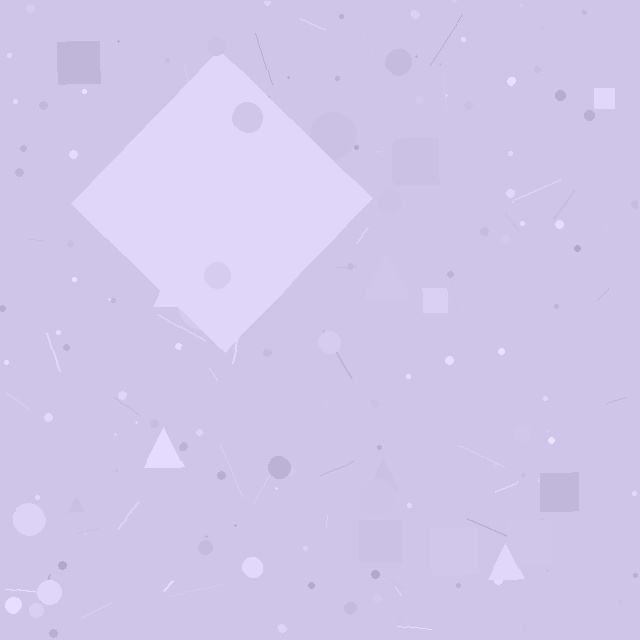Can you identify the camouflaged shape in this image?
The camouflaged shape is a diamond.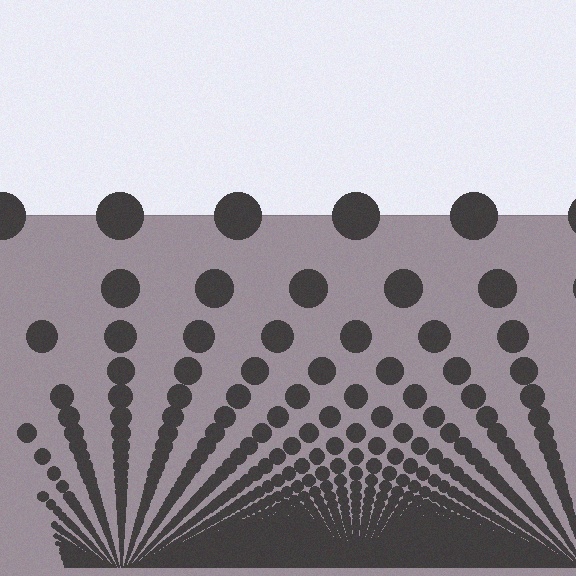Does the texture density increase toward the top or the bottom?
Density increases toward the bottom.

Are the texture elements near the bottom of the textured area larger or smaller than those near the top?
Smaller. The gradient is inverted — elements near the bottom are smaller and denser.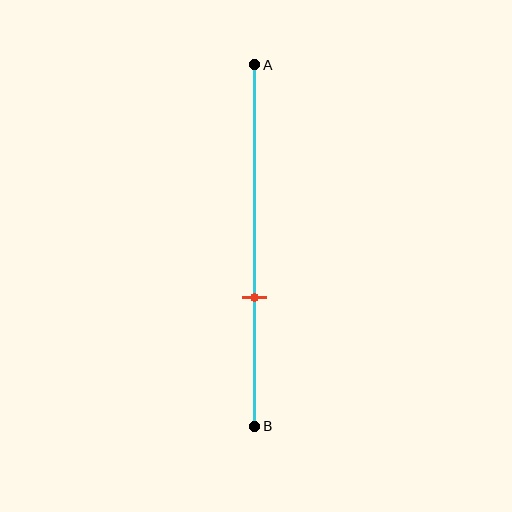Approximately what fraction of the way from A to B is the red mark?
The red mark is approximately 65% of the way from A to B.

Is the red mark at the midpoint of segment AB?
No, the mark is at about 65% from A, not at the 50% midpoint.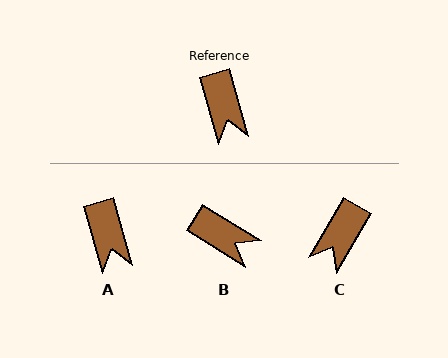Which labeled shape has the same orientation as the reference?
A.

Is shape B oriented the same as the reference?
No, it is off by about 43 degrees.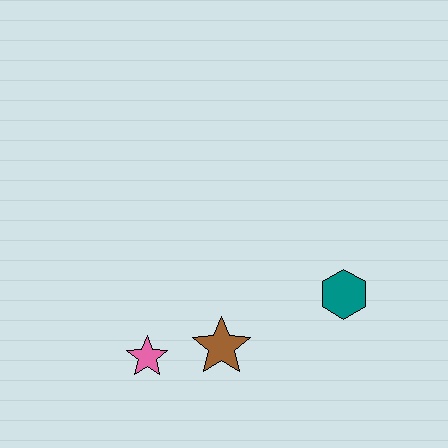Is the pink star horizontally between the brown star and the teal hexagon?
No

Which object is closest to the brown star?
The pink star is closest to the brown star.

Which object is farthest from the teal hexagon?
The pink star is farthest from the teal hexagon.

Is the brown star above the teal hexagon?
No